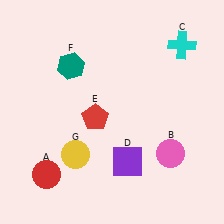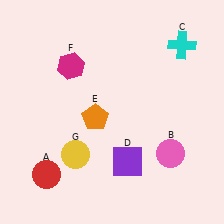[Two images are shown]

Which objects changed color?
E changed from red to orange. F changed from teal to magenta.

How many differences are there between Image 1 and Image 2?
There are 2 differences between the two images.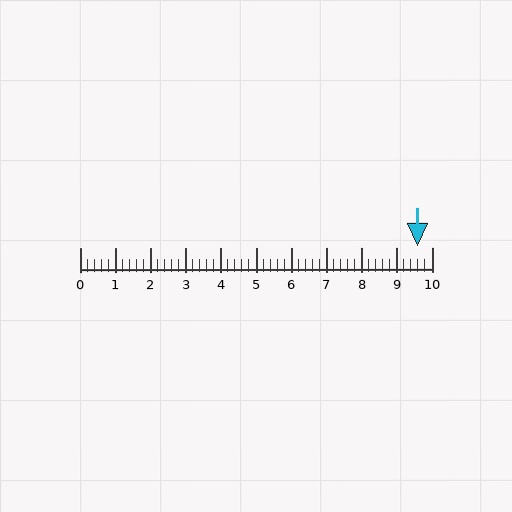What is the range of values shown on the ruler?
The ruler shows values from 0 to 10.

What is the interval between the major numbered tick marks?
The major tick marks are spaced 1 units apart.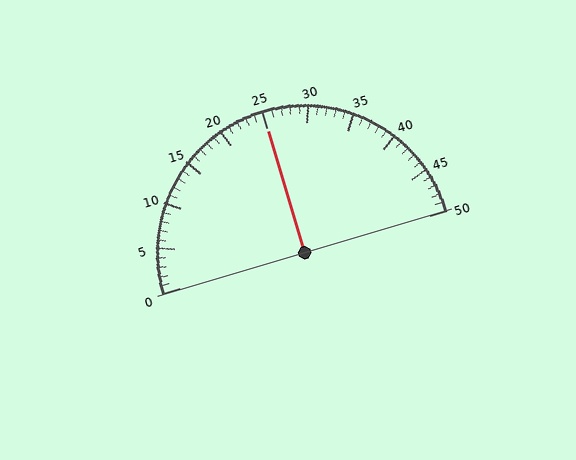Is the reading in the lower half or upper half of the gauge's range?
The reading is in the upper half of the range (0 to 50).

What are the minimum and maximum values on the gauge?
The gauge ranges from 0 to 50.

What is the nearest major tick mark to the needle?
The nearest major tick mark is 25.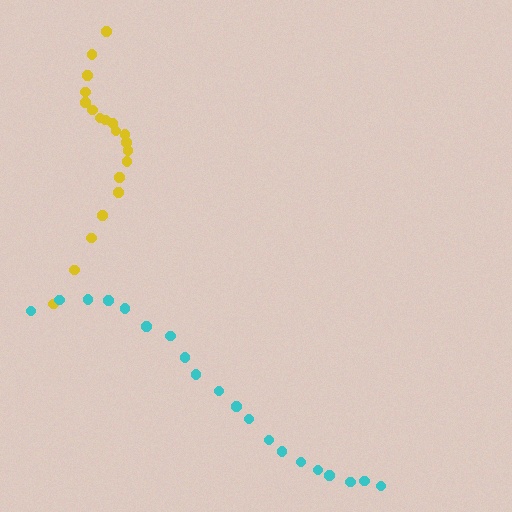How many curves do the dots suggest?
There are 2 distinct paths.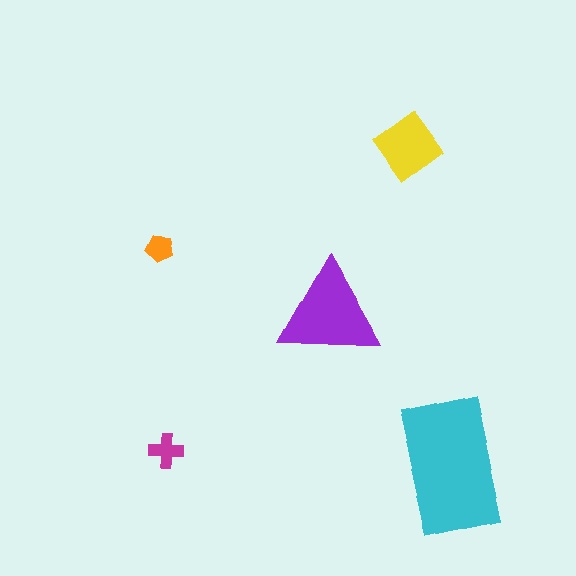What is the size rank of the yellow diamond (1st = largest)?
3rd.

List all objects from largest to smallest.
The cyan rectangle, the purple triangle, the yellow diamond, the magenta cross, the orange pentagon.